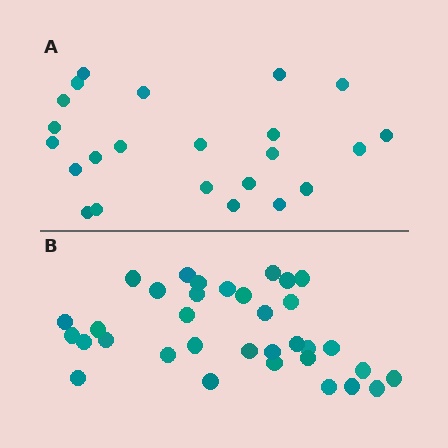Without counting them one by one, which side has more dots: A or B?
Region B (the bottom region) has more dots.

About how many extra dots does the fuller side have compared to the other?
Region B has roughly 12 or so more dots than region A.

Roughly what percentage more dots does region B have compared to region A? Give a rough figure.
About 50% more.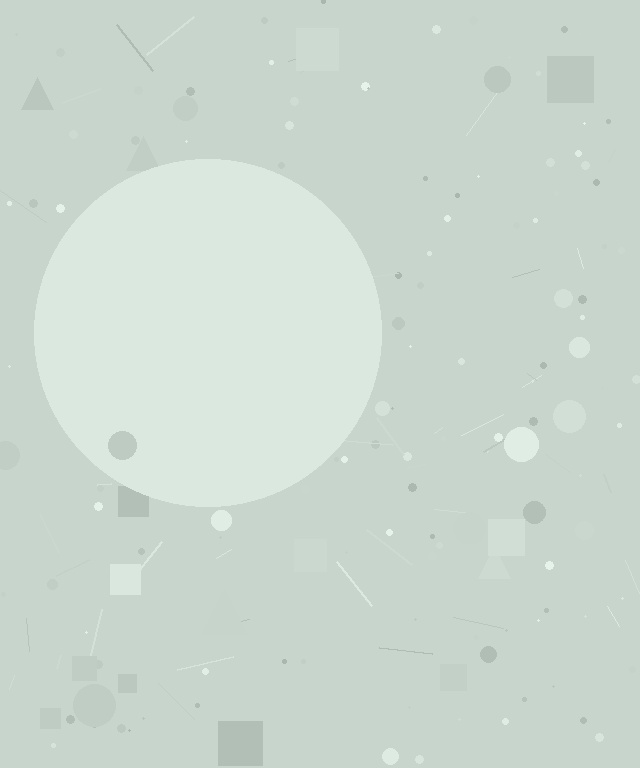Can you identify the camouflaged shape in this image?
The camouflaged shape is a circle.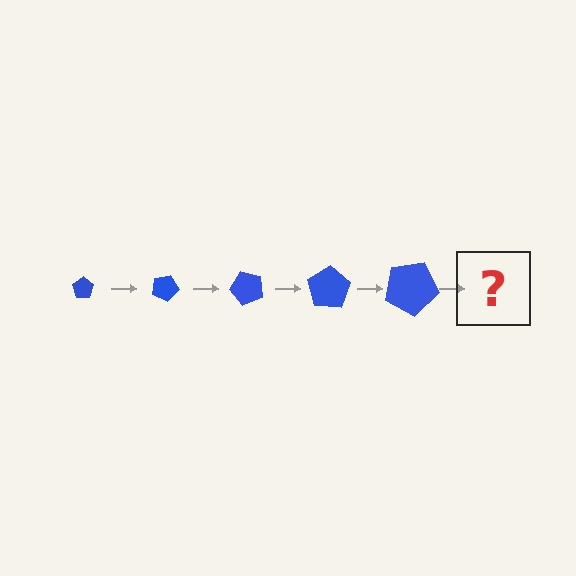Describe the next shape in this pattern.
It should be a pentagon, larger than the previous one and rotated 125 degrees from the start.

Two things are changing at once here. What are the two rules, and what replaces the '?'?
The two rules are that the pentagon grows larger each step and it rotates 25 degrees each step. The '?' should be a pentagon, larger than the previous one and rotated 125 degrees from the start.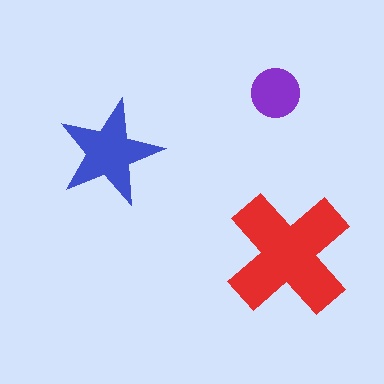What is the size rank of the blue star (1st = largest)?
2nd.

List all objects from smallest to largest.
The purple circle, the blue star, the red cross.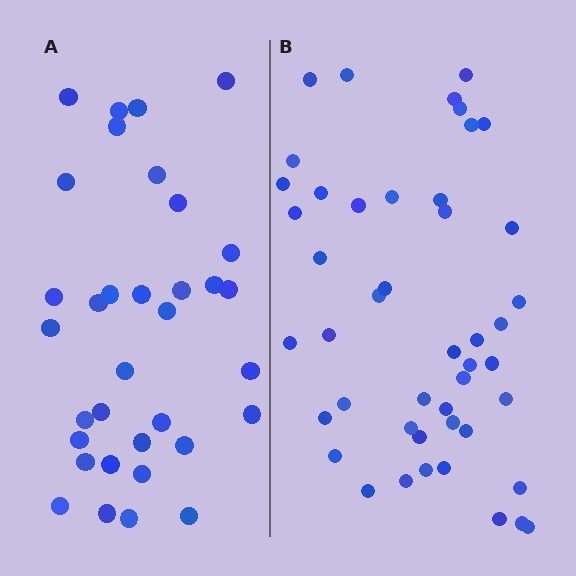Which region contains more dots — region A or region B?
Region B (the right region) has more dots.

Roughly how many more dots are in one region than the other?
Region B has roughly 12 or so more dots than region A.